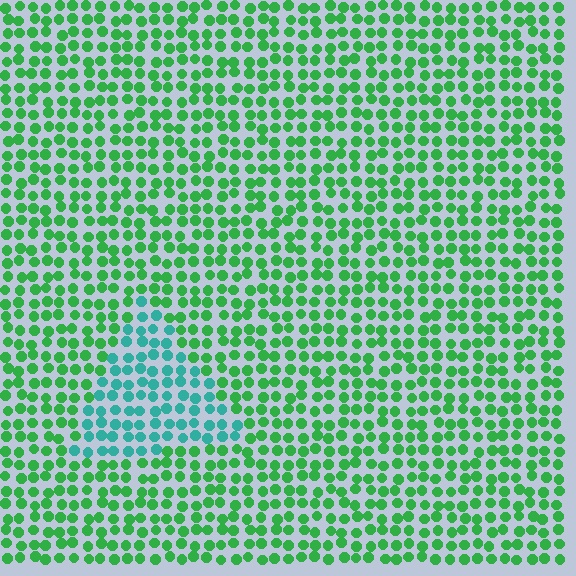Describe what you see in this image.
The image is filled with small green elements in a uniform arrangement. A triangle-shaped region is visible where the elements are tinted to a slightly different hue, forming a subtle color boundary.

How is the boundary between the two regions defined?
The boundary is defined purely by a slight shift in hue (about 43 degrees). Spacing, size, and orientation are identical on both sides.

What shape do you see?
I see a triangle.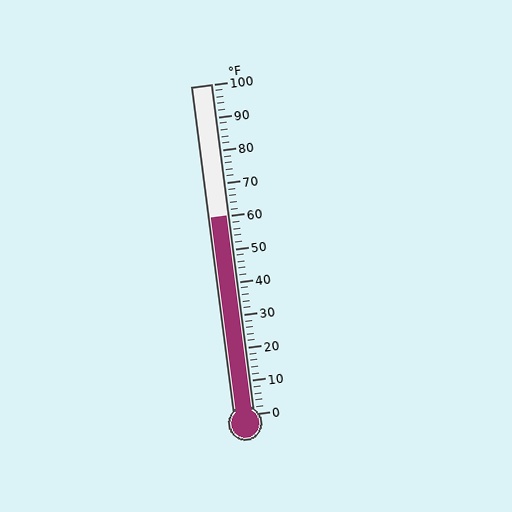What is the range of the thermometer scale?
The thermometer scale ranges from 0°F to 100°F.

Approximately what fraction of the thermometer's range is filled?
The thermometer is filled to approximately 60% of its range.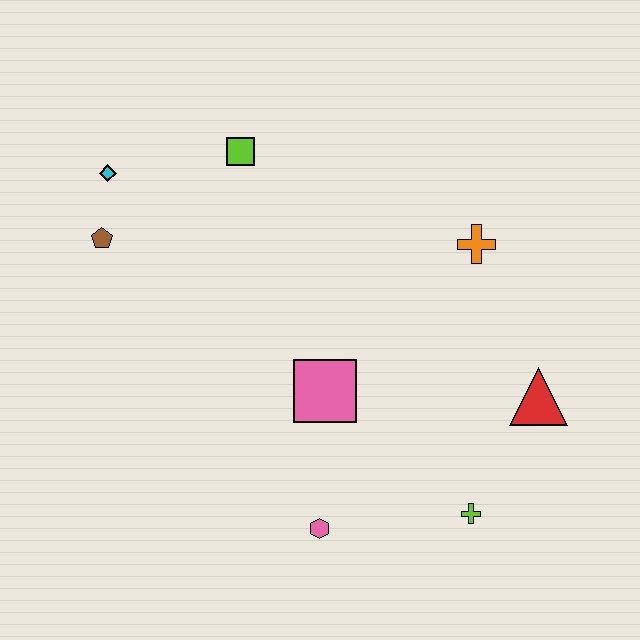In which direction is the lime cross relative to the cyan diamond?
The lime cross is to the right of the cyan diamond.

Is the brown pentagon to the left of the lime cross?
Yes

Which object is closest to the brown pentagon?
The cyan diamond is closest to the brown pentagon.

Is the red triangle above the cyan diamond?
No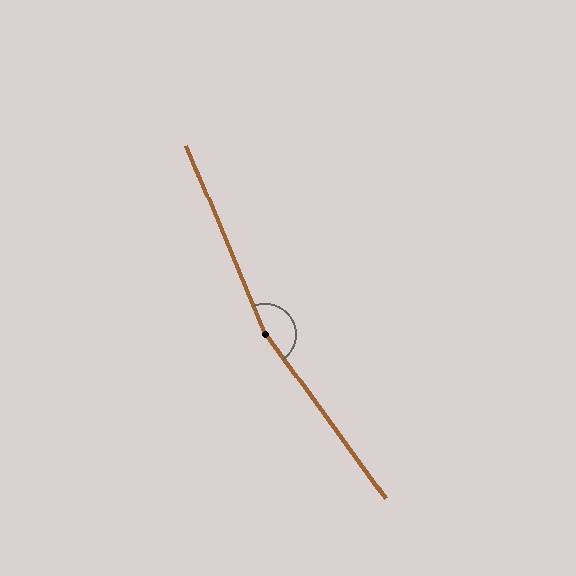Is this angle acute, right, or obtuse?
It is obtuse.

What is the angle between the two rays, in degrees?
Approximately 166 degrees.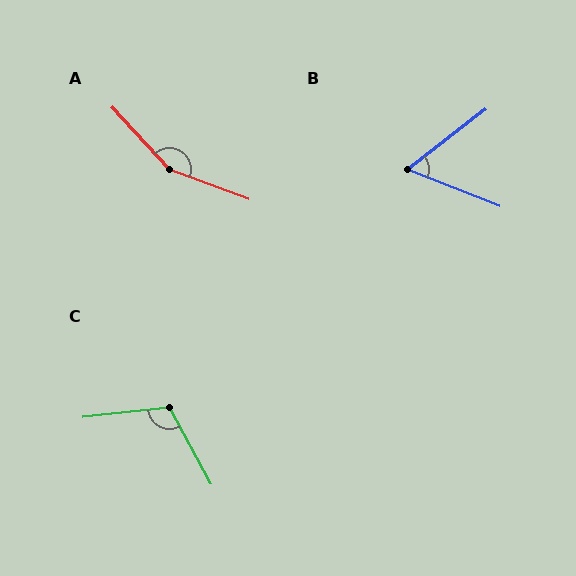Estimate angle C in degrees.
Approximately 112 degrees.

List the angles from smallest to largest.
B (59°), C (112°), A (153°).